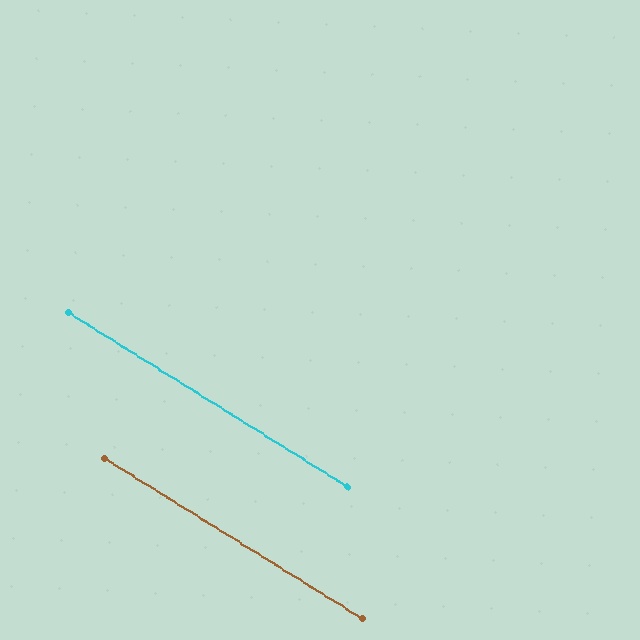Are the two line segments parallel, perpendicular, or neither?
Parallel — their directions differ by only 0.1°.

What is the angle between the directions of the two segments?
Approximately 0 degrees.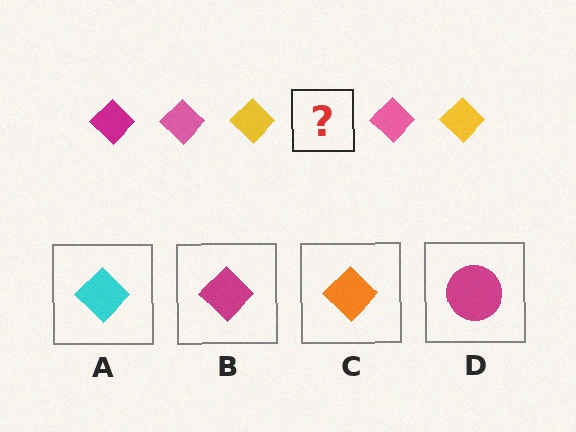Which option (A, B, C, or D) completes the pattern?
B.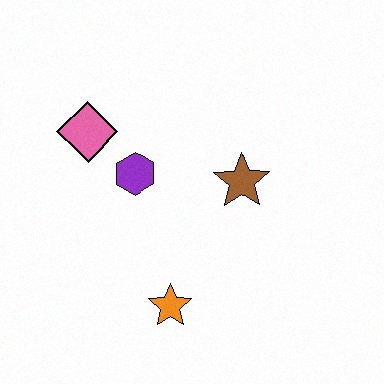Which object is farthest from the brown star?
The pink diamond is farthest from the brown star.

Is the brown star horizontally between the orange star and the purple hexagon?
No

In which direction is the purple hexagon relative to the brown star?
The purple hexagon is to the left of the brown star.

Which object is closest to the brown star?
The purple hexagon is closest to the brown star.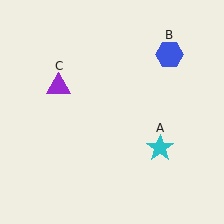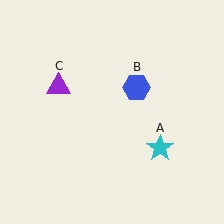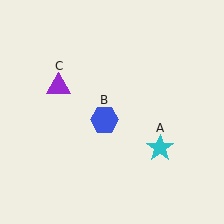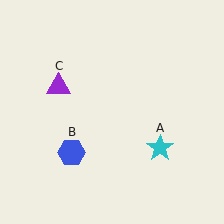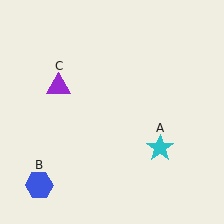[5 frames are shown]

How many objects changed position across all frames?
1 object changed position: blue hexagon (object B).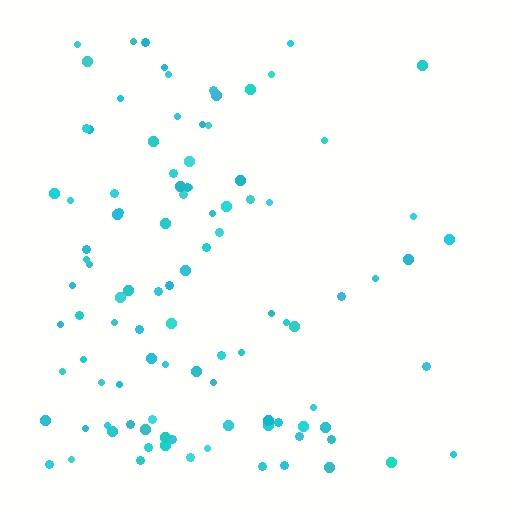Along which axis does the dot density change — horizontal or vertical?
Horizontal.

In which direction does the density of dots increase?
From right to left, with the left side densest.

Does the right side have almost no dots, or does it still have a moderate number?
Still a moderate number, just noticeably fewer than the left.